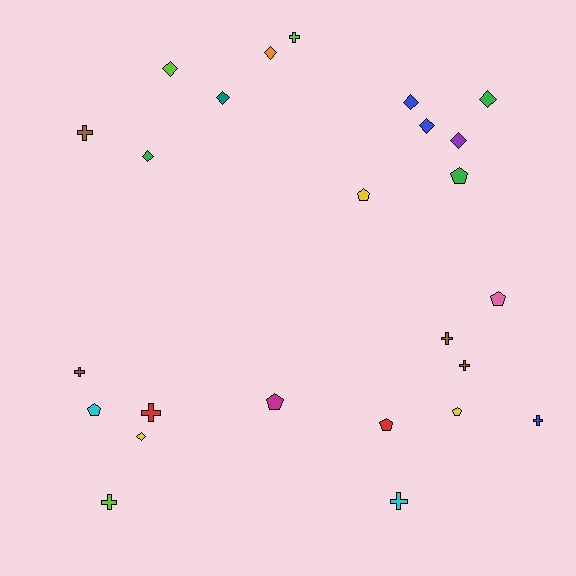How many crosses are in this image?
There are 9 crosses.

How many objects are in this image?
There are 25 objects.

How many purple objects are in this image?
There is 1 purple object.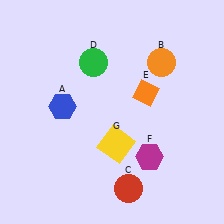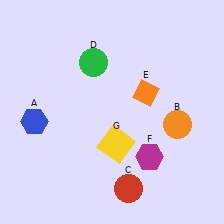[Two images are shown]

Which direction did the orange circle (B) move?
The orange circle (B) moved down.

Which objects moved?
The objects that moved are: the blue hexagon (A), the orange circle (B).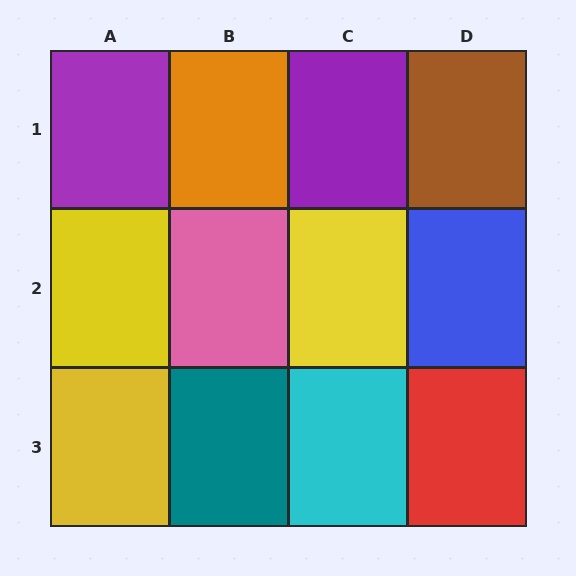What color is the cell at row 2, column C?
Yellow.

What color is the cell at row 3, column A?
Yellow.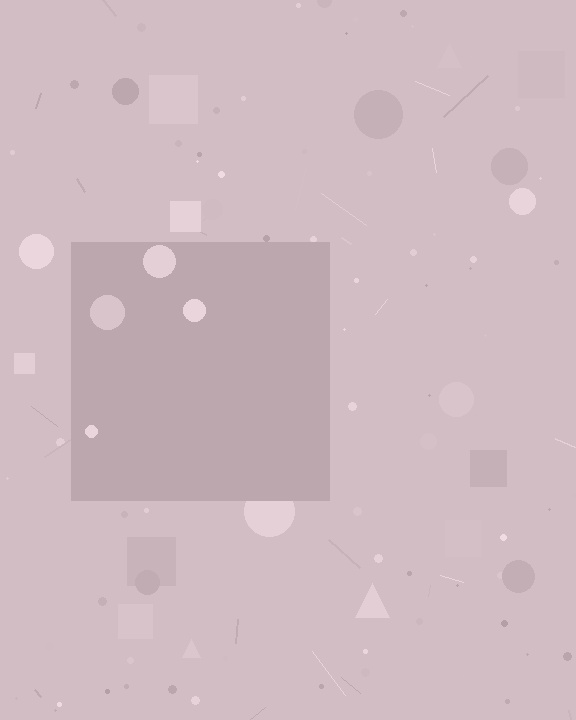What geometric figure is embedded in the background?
A square is embedded in the background.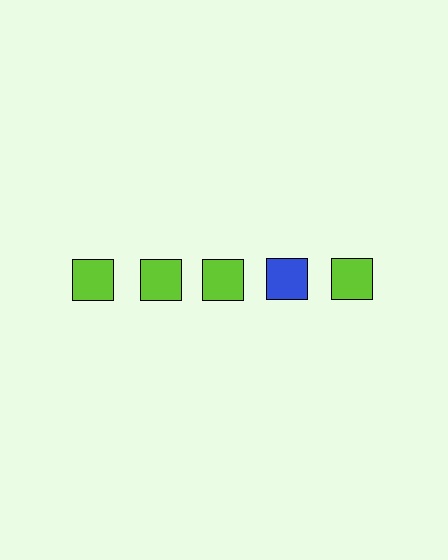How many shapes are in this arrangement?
There are 5 shapes arranged in a grid pattern.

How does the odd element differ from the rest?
It has a different color: blue instead of lime.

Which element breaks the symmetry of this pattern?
The blue square in the top row, second from right column breaks the symmetry. All other shapes are lime squares.